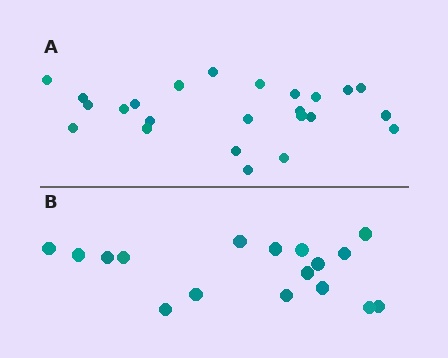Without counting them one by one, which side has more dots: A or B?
Region A (the top region) has more dots.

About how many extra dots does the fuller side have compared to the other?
Region A has roughly 8 or so more dots than region B.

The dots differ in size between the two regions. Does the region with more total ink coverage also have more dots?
No. Region B has more total ink coverage because its dots are larger, but region A actually contains more individual dots. Total area can be misleading — the number of items is what matters here.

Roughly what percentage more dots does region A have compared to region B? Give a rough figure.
About 40% more.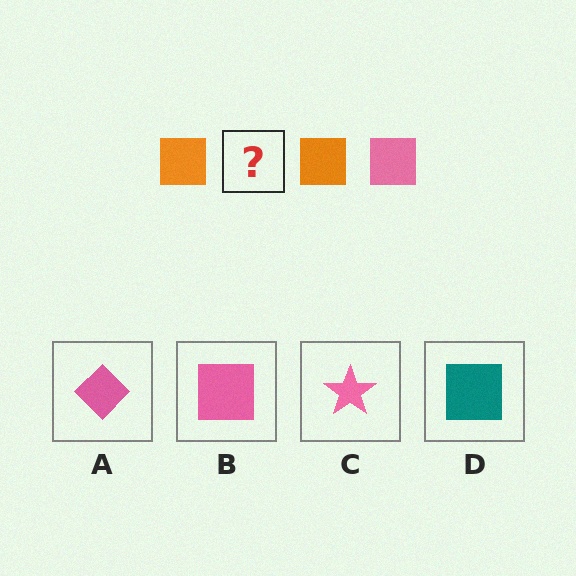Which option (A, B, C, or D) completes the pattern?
B.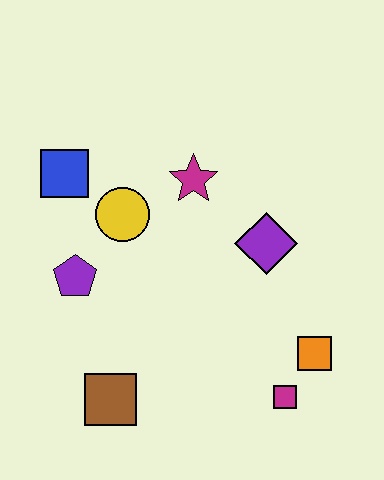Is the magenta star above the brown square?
Yes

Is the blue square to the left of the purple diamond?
Yes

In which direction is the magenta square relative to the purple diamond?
The magenta square is below the purple diamond.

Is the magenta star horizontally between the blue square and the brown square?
No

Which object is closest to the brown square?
The purple pentagon is closest to the brown square.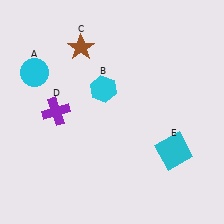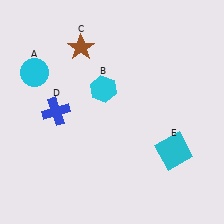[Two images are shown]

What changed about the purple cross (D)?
In Image 1, D is purple. In Image 2, it changed to blue.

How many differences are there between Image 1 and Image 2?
There is 1 difference between the two images.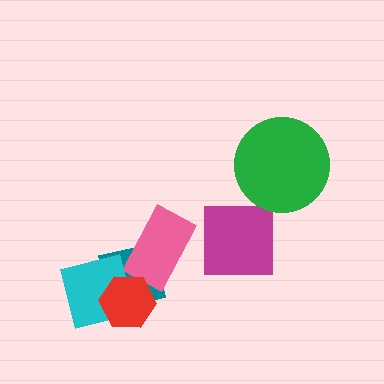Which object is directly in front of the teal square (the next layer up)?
The pink rectangle is directly in front of the teal square.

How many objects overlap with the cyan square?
2 objects overlap with the cyan square.